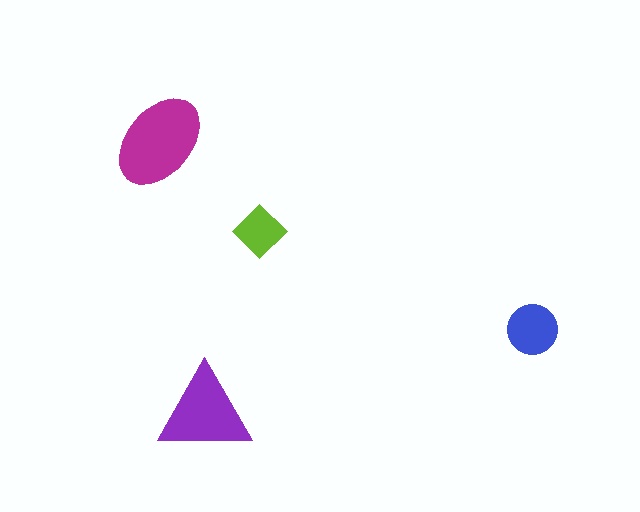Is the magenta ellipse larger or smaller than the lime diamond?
Larger.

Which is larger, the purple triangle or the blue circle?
The purple triangle.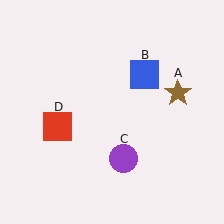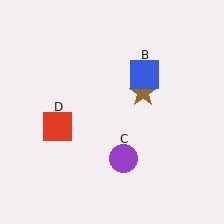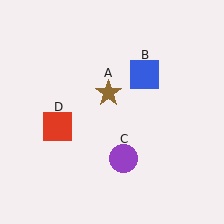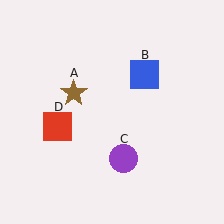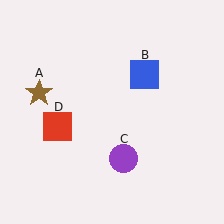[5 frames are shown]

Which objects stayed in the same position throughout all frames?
Blue square (object B) and purple circle (object C) and red square (object D) remained stationary.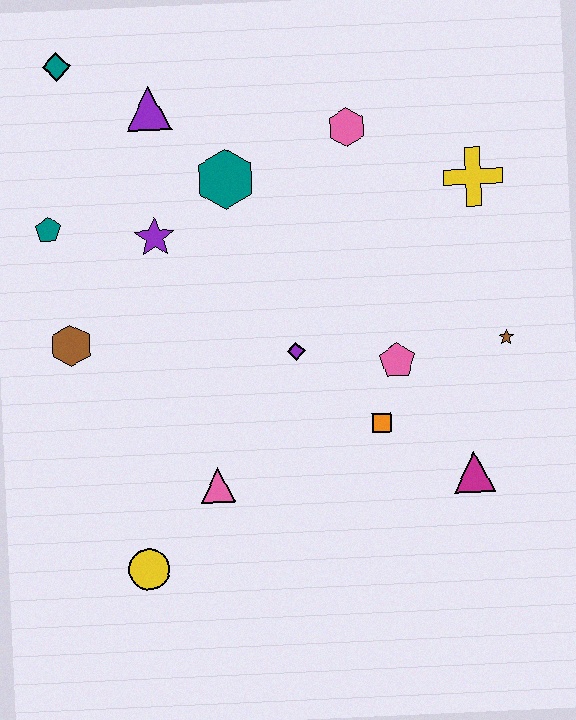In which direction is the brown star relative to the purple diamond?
The brown star is to the right of the purple diamond.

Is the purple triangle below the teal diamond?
Yes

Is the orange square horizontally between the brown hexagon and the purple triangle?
No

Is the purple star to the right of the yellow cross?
No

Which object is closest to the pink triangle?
The yellow circle is closest to the pink triangle.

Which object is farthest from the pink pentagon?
The teal diamond is farthest from the pink pentagon.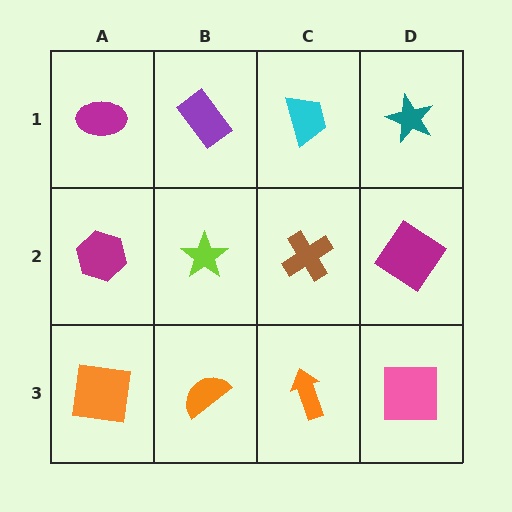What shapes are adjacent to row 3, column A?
A magenta hexagon (row 2, column A), an orange semicircle (row 3, column B).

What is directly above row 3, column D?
A magenta diamond.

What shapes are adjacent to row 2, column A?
A magenta ellipse (row 1, column A), an orange square (row 3, column A), a lime star (row 2, column B).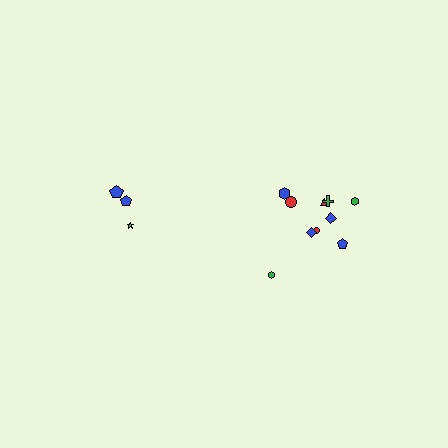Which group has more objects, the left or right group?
The right group.